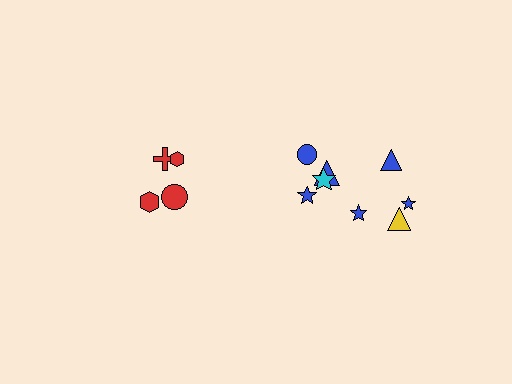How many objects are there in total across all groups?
There are 12 objects.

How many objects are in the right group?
There are 8 objects.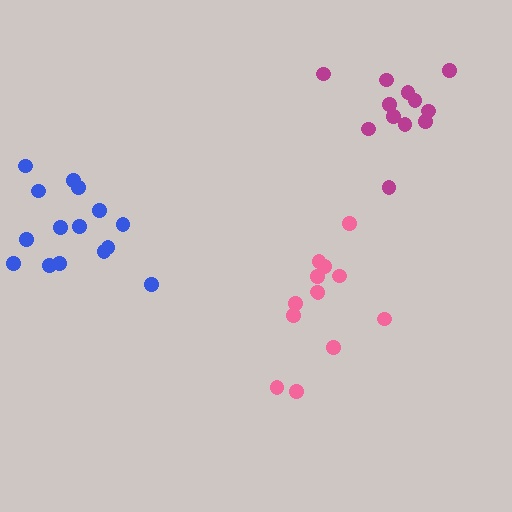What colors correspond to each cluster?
The clusters are colored: pink, blue, magenta.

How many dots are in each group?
Group 1: 13 dots, Group 2: 15 dots, Group 3: 12 dots (40 total).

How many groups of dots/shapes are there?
There are 3 groups.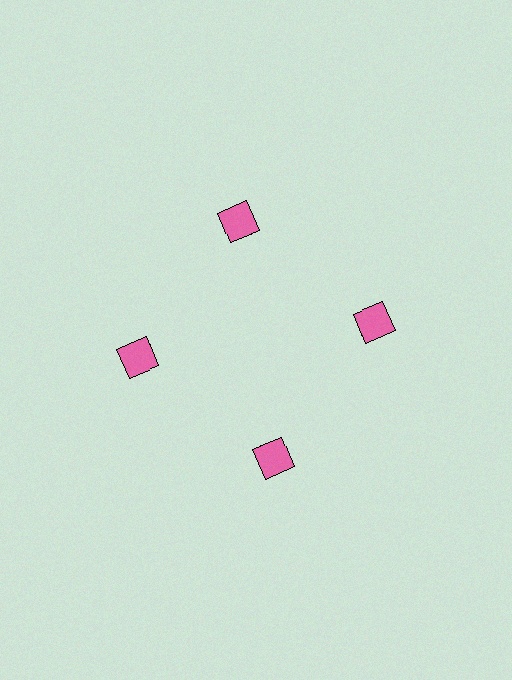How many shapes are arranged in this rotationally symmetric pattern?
There are 4 shapes, arranged in 4 groups of 1.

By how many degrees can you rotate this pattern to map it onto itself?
The pattern maps onto itself every 90 degrees of rotation.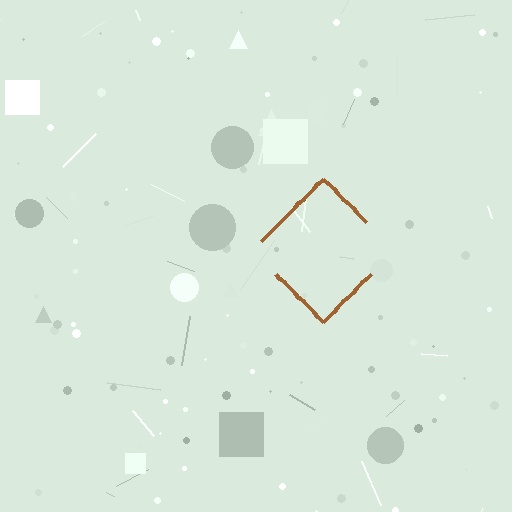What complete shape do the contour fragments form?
The contour fragments form a diamond.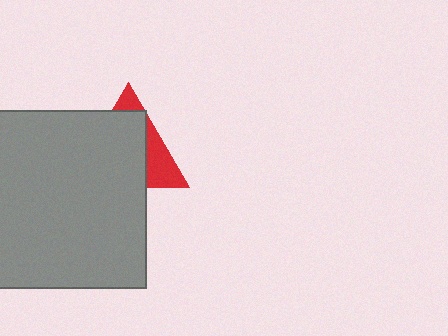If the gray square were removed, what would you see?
You would see the complete red triangle.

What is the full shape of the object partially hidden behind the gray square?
The partially hidden object is a red triangle.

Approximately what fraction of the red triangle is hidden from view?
Roughly 69% of the red triangle is hidden behind the gray square.